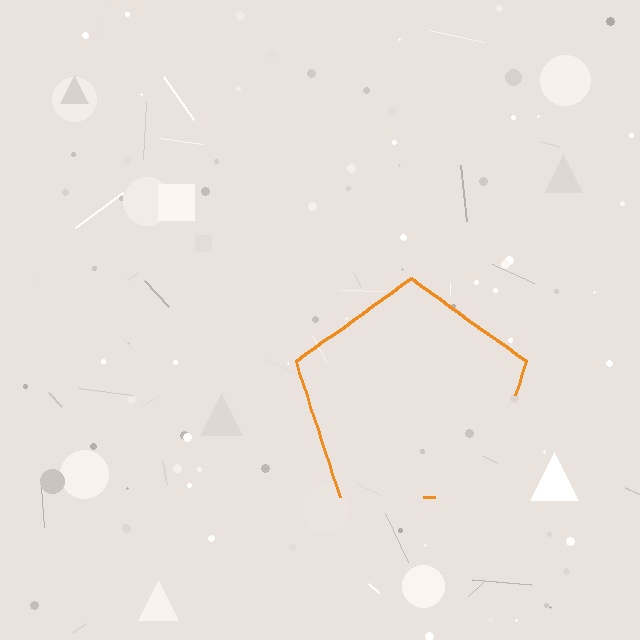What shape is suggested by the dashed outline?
The dashed outline suggests a pentagon.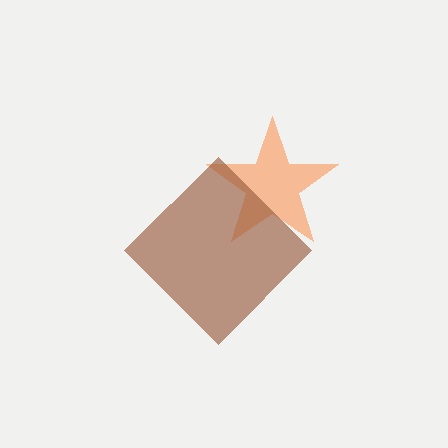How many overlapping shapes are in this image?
There are 2 overlapping shapes in the image.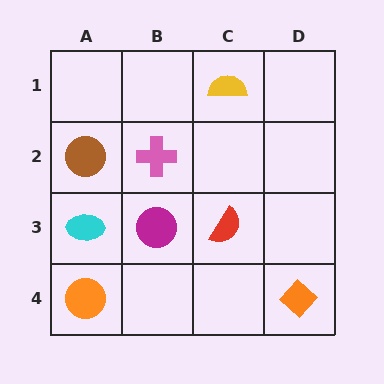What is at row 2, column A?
A brown circle.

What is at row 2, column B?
A pink cross.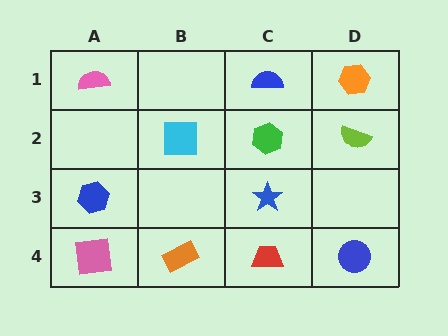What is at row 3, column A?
A blue hexagon.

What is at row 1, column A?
A pink semicircle.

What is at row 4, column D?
A blue circle.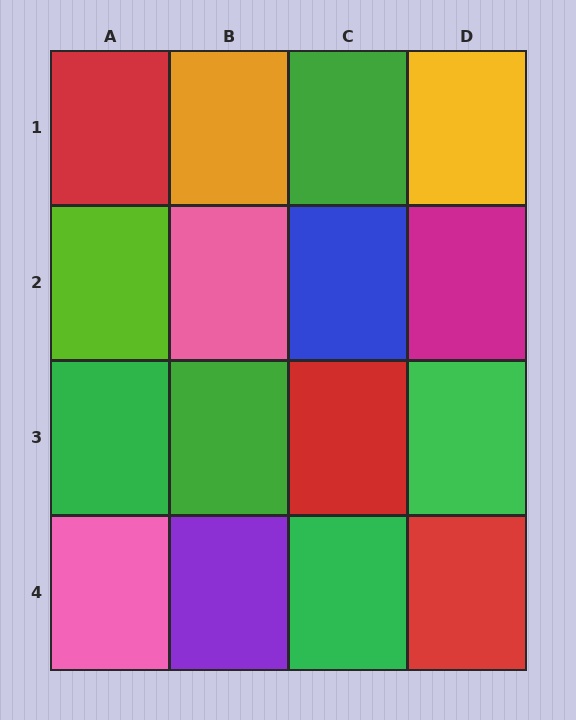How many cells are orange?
1 cell is orange.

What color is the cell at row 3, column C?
Red.